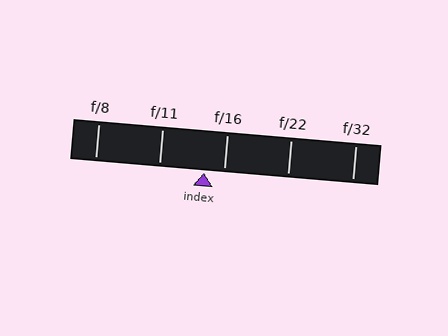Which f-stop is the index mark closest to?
The index mark is closest to f/16.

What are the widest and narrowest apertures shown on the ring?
The widest aperture shown is f/8 and the narrowest is f/32.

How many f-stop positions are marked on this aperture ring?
There are 5 f-stop positions marked.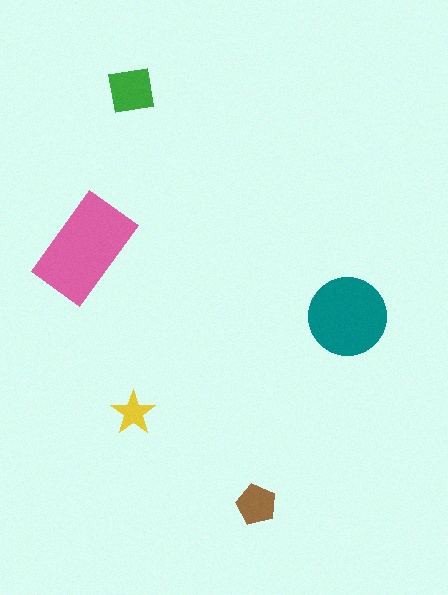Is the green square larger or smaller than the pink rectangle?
Smaller.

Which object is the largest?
The pink rectangle.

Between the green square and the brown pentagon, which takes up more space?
The green square.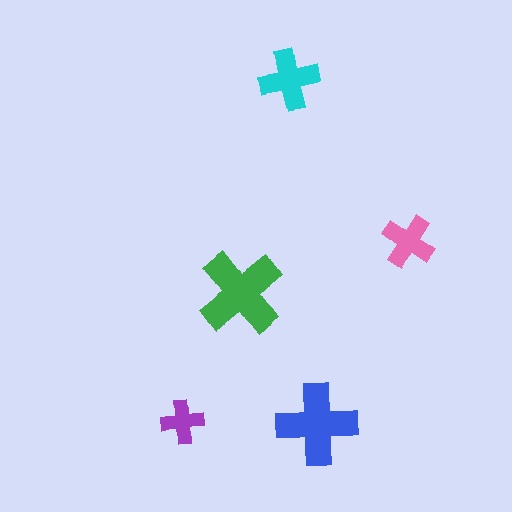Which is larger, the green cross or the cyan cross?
The green one.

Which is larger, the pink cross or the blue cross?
The blue one.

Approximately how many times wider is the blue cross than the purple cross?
About 2 times wider.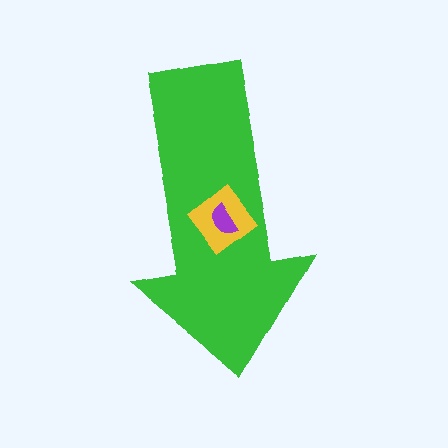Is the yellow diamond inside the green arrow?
Yes.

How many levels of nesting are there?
3.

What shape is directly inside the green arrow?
The yellow diamond.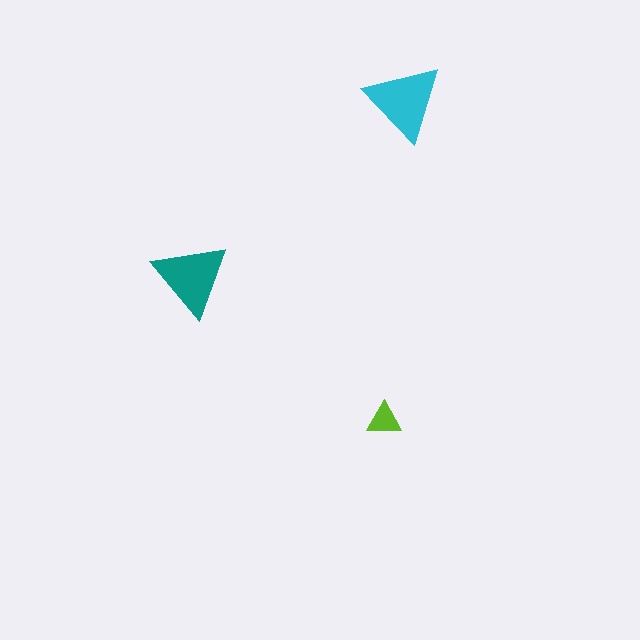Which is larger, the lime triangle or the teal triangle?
The teal one.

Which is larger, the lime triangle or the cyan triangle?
The cyan one.